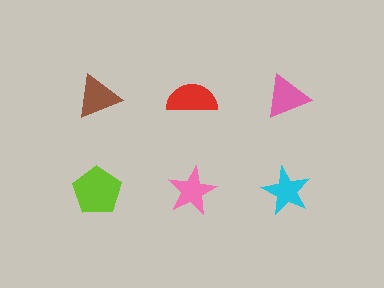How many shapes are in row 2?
3 shapes.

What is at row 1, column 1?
A brown triangle.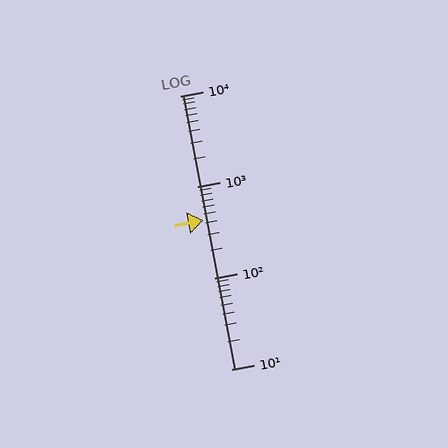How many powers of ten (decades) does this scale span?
The scale spans 3 decades, from 10 to 10000.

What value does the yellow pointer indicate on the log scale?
The pointer indicates approximately 430.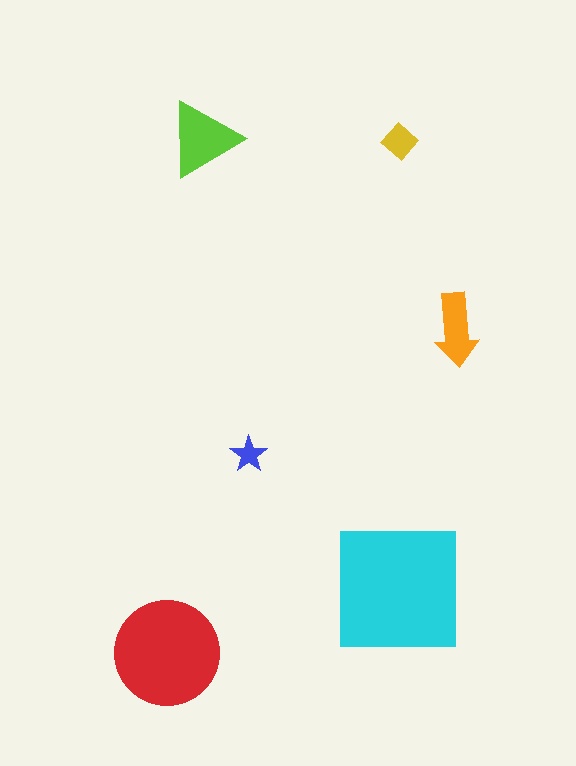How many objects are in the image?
There are 6 objects in the image.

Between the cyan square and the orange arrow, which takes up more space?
The cyan square.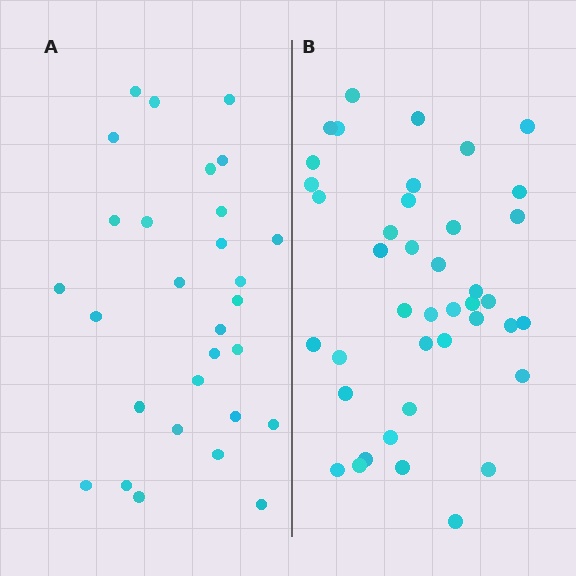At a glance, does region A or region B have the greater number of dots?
Region B (the right region) has more dots.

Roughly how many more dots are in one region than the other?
Region B has roughly 12 or so more dots than region A.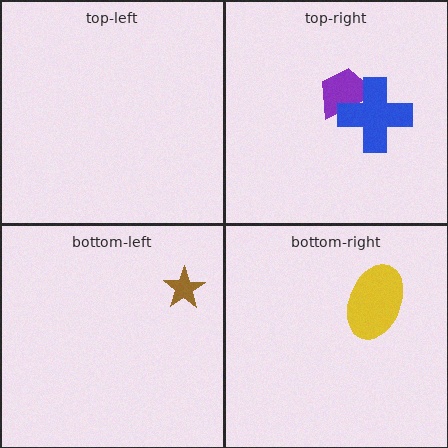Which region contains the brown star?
The bottom-left region.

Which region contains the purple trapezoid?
The top-right region.